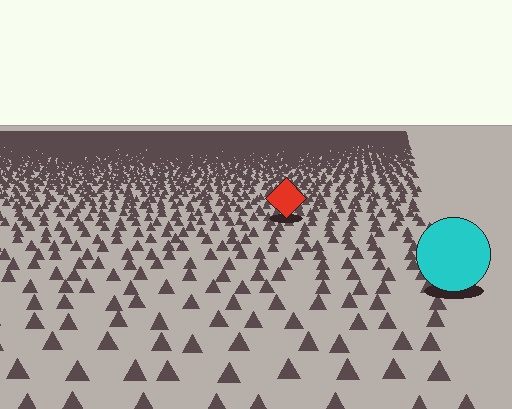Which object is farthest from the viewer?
The red diamond is farthest from the viewer. It appears smaller and the ground texture around it is denser.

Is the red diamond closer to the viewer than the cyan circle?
No. The cyan circle is closer — you can tell from the texture gradient: the ground texture is coarser near it.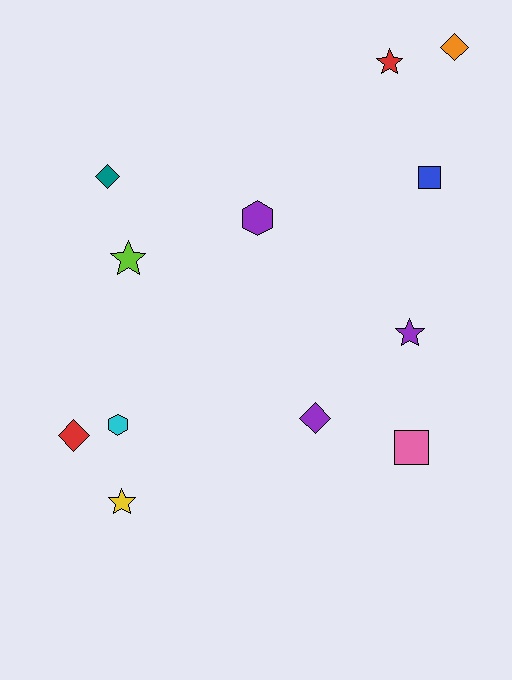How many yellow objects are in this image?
There is 1 yellow object.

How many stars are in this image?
There are 4 stars.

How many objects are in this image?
There are 12 objects.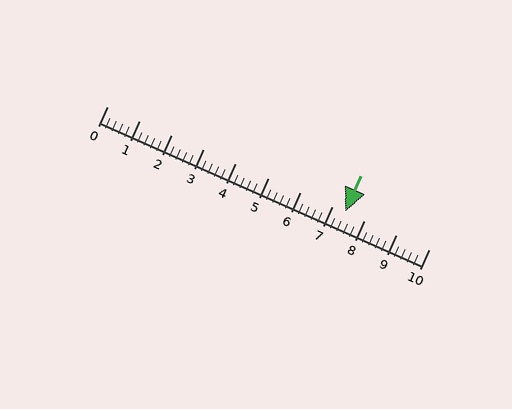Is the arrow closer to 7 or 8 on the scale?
The arrow is closer to 7.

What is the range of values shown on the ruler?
The ruler shows values from 0 to 10.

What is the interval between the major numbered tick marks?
The major tick marks are spaced 1 units apart.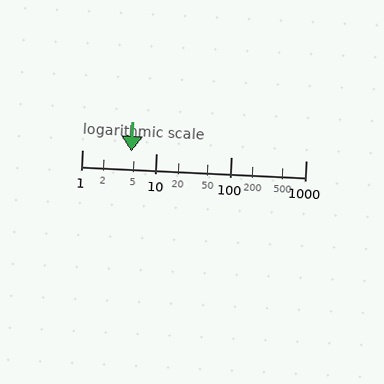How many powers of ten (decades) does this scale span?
The scale spans 3 decades, from 1 to 1000.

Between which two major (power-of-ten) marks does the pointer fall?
The pointer is between 1 and 10.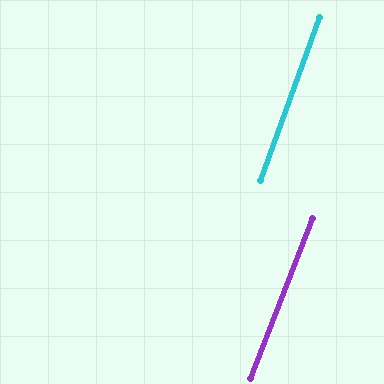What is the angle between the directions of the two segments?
Approximately 1 degree.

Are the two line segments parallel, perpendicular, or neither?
Parallel — their directions differ by only 1.5°.